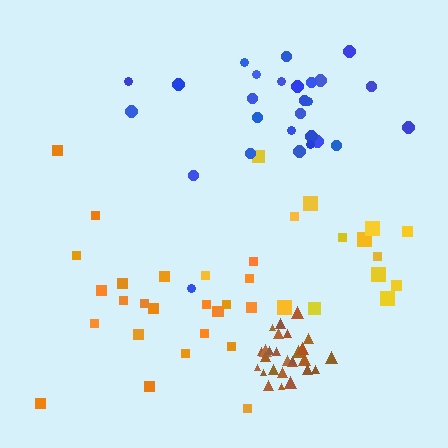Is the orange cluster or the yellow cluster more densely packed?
Orange.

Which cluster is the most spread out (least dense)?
Yellow.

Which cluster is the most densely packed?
Brown.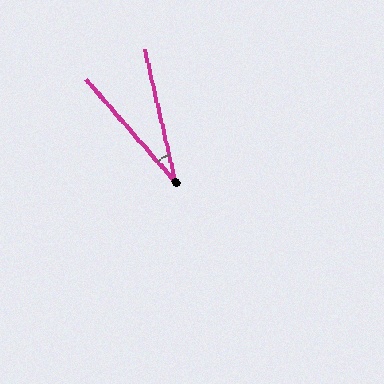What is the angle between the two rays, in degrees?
Approximately 28 degrees.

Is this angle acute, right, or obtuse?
It is acute.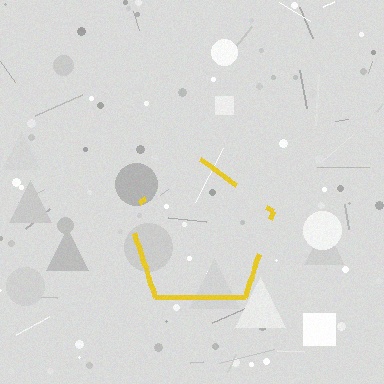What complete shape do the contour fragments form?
The contour fragments form a pentagon.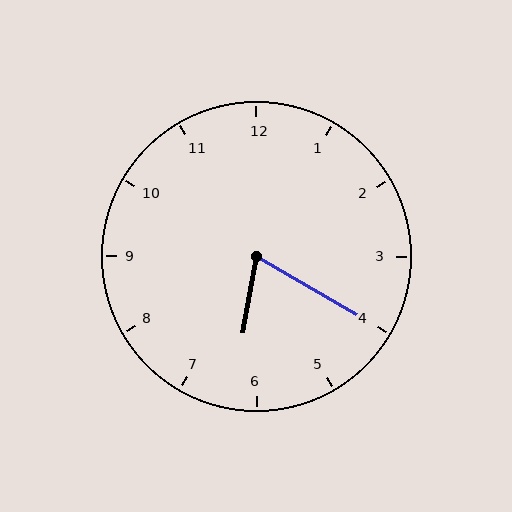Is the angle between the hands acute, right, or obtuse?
It is acute.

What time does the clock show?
6:20.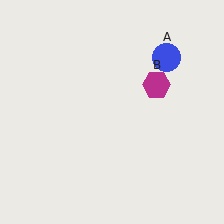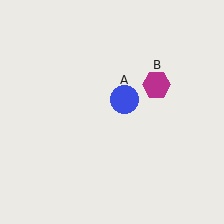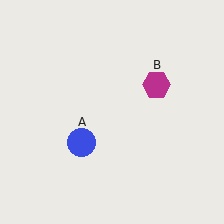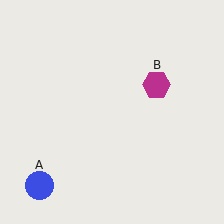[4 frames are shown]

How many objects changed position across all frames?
1 object changed position: blue circle (object A).